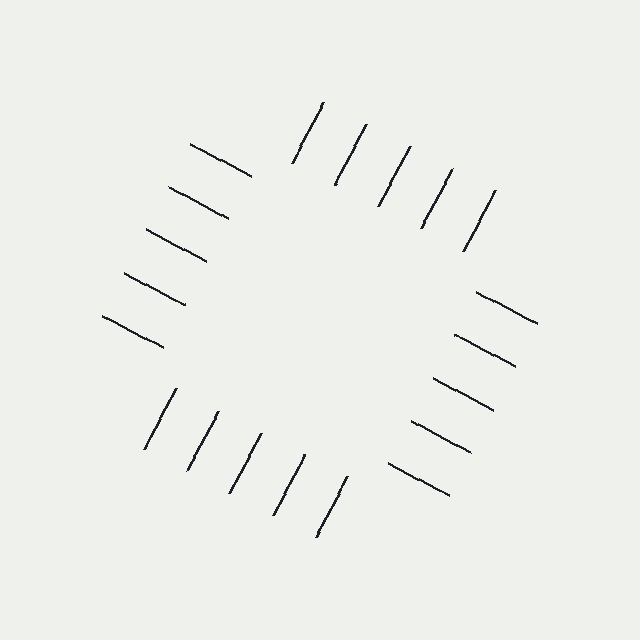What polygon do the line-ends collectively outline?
An illusory square — the line segments terminate on its edges but no continuous stroke is drawn.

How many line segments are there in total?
20 — 5 along each of the 4 edges.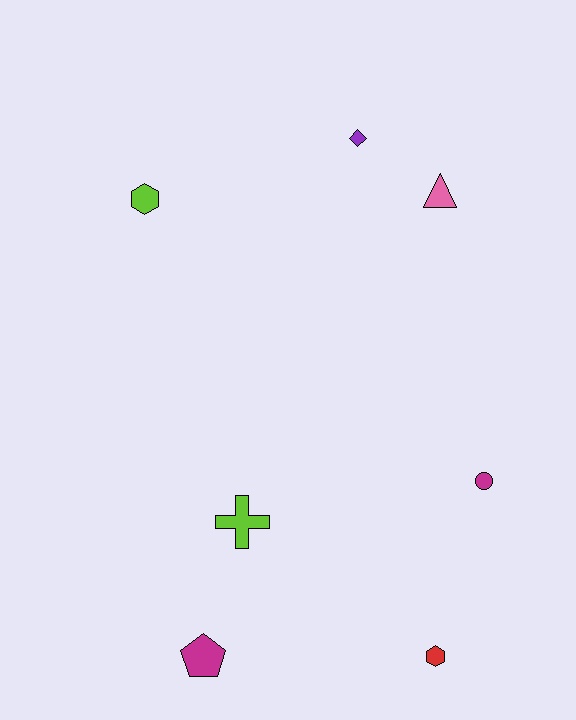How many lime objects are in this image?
There are 2 lime objects.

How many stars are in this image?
There are no stars.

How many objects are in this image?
There are 7 objects.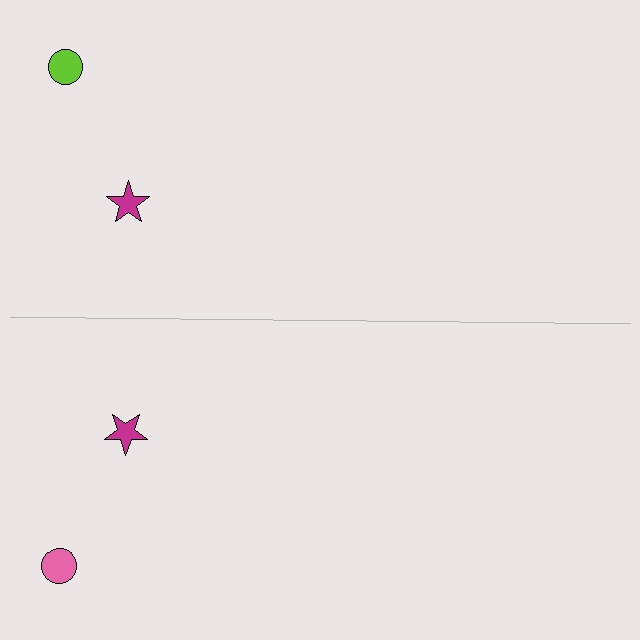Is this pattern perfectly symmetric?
No, the pattern is not perfectly symmetric. The pink circle on the bottom side breaks the symmetry — its mirror counterpart is lime.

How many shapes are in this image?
There are 4 shapes in this image.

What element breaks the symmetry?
The pink circle on the bottom side breaks the symmetry — its mirror counterpart is lime.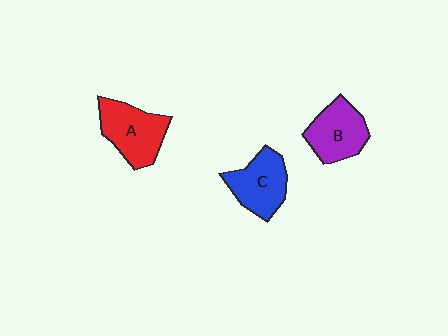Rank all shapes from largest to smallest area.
From largest to smallest: A (red), C (blue), B (purple).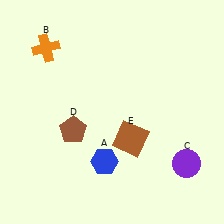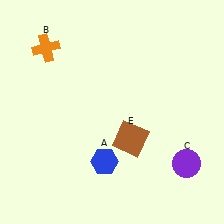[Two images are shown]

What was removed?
The brown pentagon (D) was removed in Image 2.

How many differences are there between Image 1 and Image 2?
There is 1 difference between the two images.